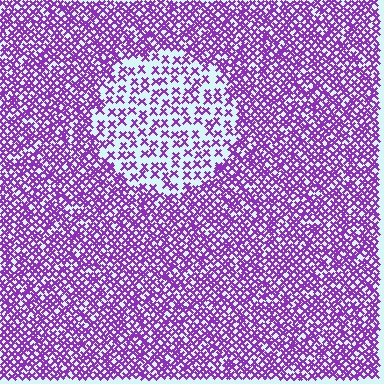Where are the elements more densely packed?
The elements are more densely packed outside the circle boundary.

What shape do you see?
I see a circle.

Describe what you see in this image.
The image contains small purple elements arranged at two different densities. A circle-shaped region is visible where the elements are less densely packed than the surrounding area.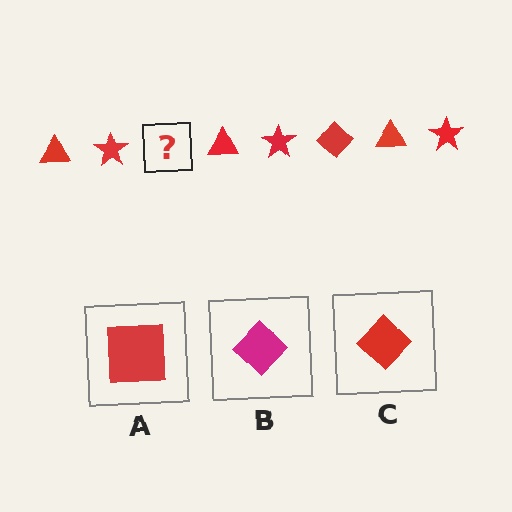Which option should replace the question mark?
Option C.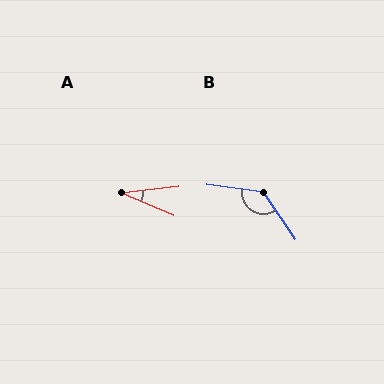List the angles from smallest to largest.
A (30°), B (132°).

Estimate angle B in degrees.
Approximately 132 degrees.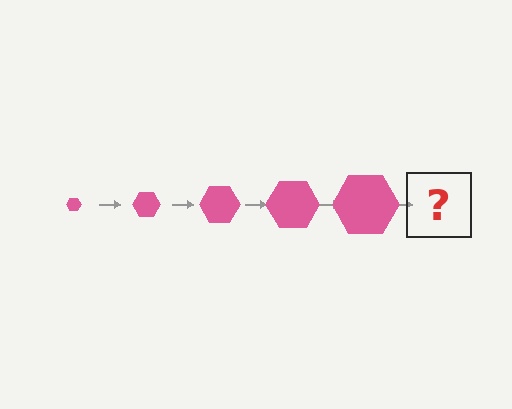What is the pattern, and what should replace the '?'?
The pattern is that the hexagon gets progressively larger each step. The '?' should be a pink hexagon, larger than the previous one.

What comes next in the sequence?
The next element should be a pink hexagon, larger than the previous one.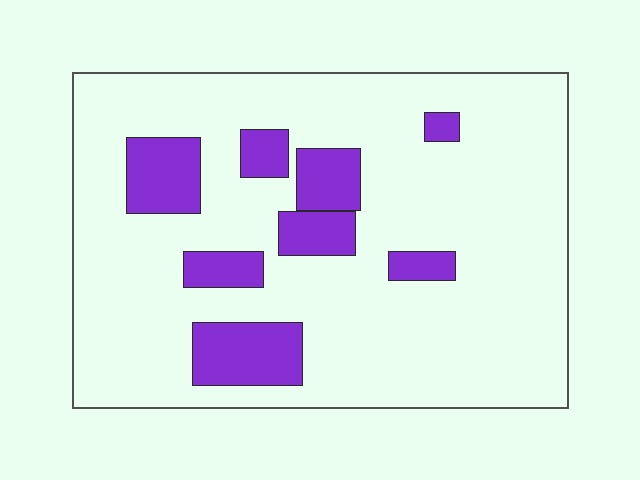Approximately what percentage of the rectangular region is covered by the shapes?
Approximately 15%.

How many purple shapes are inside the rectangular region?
8.